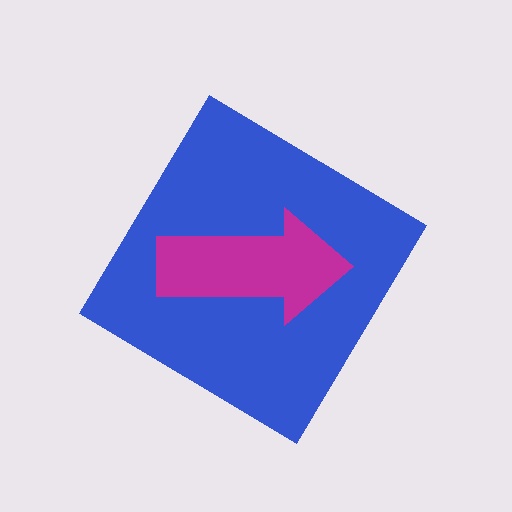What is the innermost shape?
The magenta arrow.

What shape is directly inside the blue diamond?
The magenta arrow.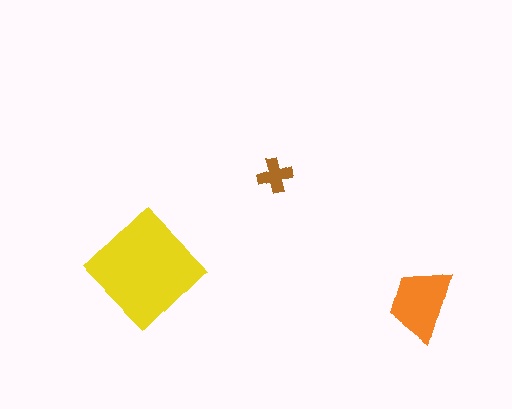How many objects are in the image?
There are 3 objects in the image.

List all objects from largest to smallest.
The yellow diamond, the orange trapezoid, the brown cross.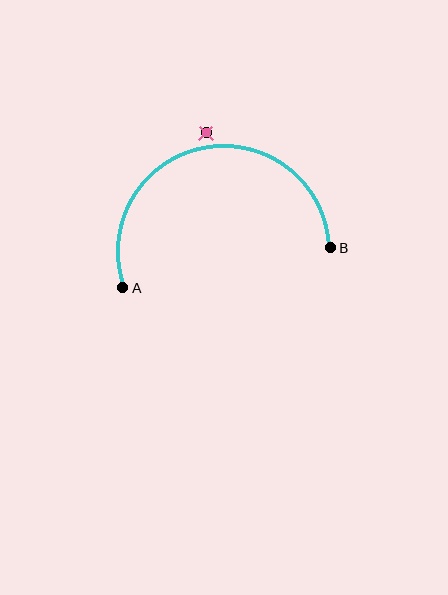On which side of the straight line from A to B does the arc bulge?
The arc bulges above the straight line connecting A and B.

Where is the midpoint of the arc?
The arc midpoint is the point on the curve farthest from the straight line joining A and B. It sits above that line.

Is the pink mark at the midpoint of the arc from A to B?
No — the pink mark does not lie on the arc at all. It sits slightly outside the curve.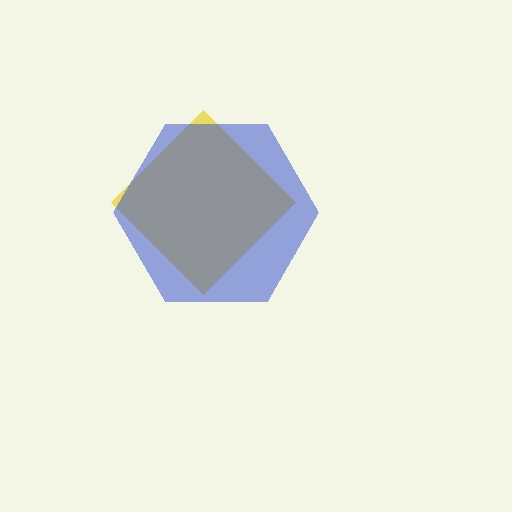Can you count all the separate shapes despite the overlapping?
Yes, there are 2 separate shapes.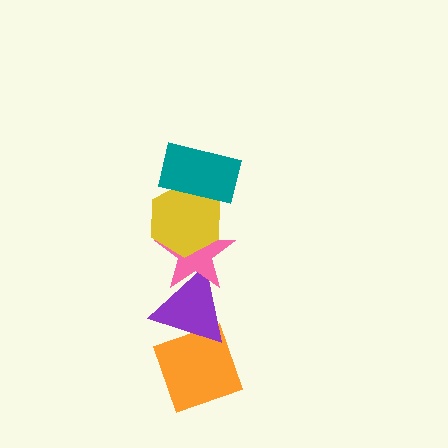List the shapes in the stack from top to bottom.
From top to bottom: the teal rectangle, the yellow hexagon, the pink star, the purple triangle, the orange diamond.